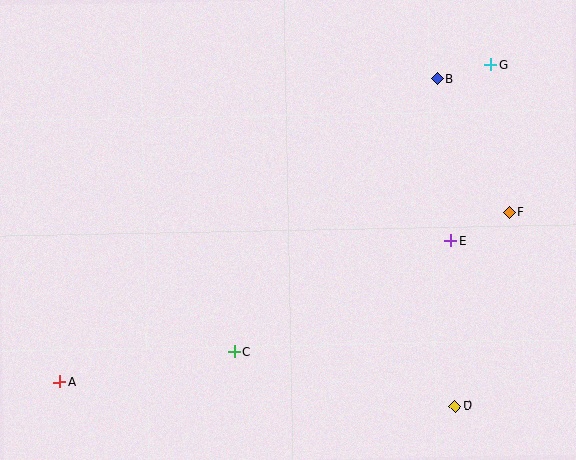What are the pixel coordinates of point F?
Point F is at (509, 213).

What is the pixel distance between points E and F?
The distance between E and F is 64 pixels.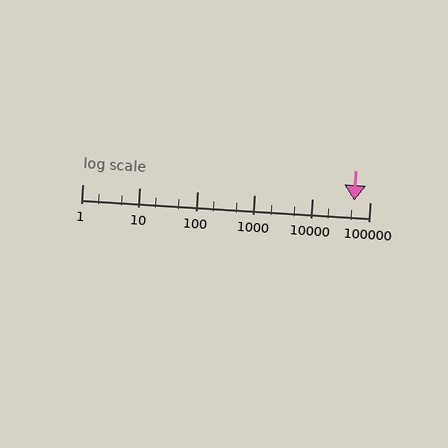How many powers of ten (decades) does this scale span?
The scale spans 5 decades, from 1 to 100000.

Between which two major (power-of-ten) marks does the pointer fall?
The pointer is between 10000 and 100000.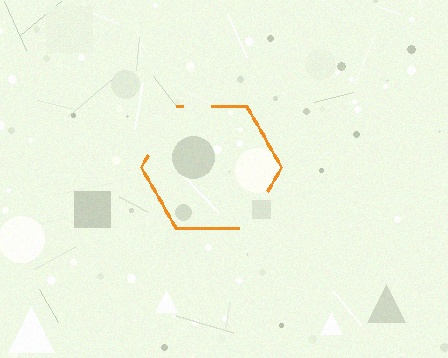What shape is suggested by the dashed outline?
The dashed outline suggests a hexagon.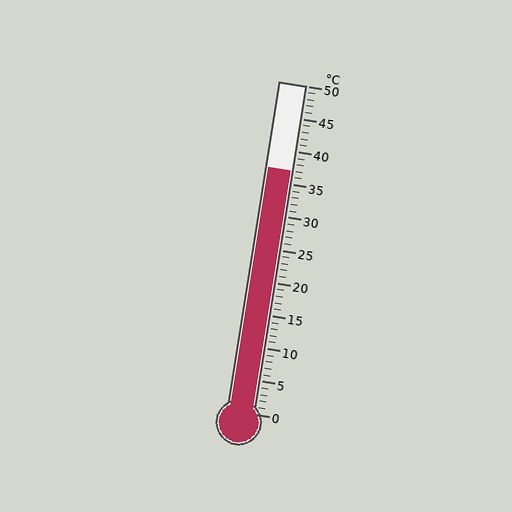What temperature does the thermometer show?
The thermometer shows approximately 37°C.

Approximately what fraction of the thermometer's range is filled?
The thermometer is filled to approximately 75% of its range.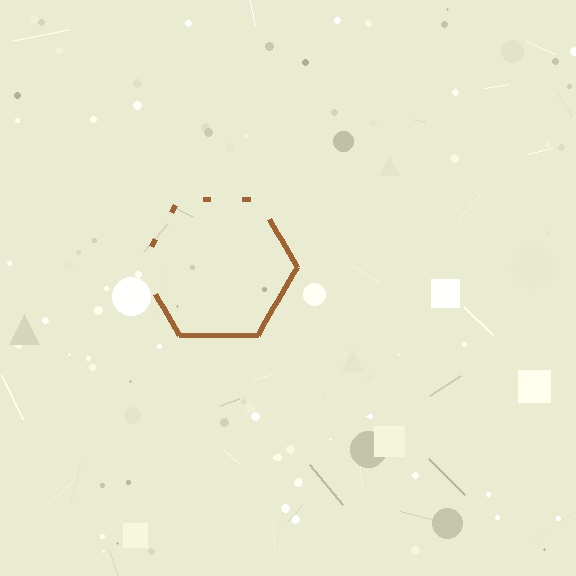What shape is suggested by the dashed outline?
The dashed outline suggests a hexagon.